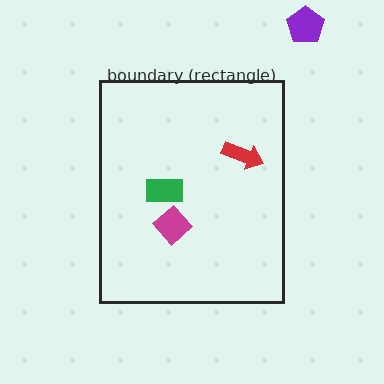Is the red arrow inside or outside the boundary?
Inside.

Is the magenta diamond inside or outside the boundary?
Inside.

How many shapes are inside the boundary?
3 inside, 1 outside.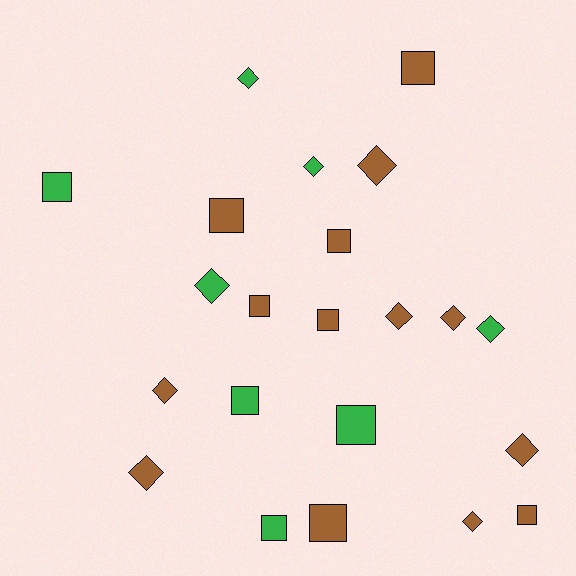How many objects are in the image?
There are 22 objects.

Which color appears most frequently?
Brown, with 14 objects.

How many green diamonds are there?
There are 4 green diamonds.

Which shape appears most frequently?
Square, with 11 objects.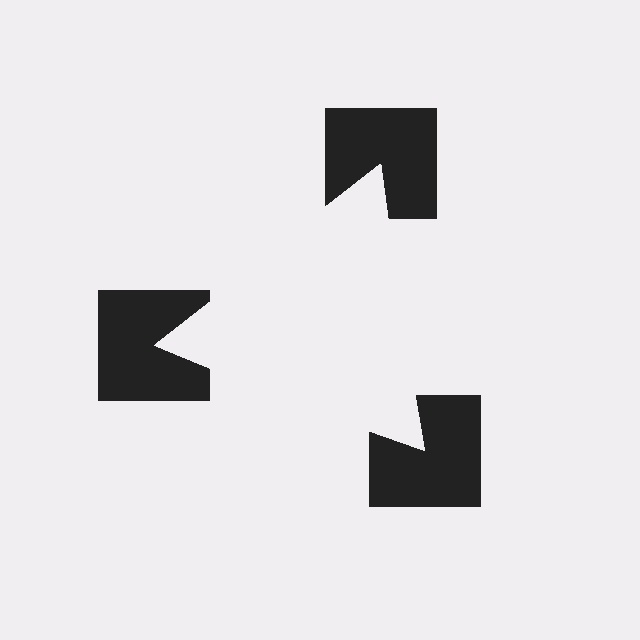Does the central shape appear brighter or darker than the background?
It typically appears slightly brighter than the background, even though no actual brightness change is drawn.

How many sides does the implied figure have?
3 sides.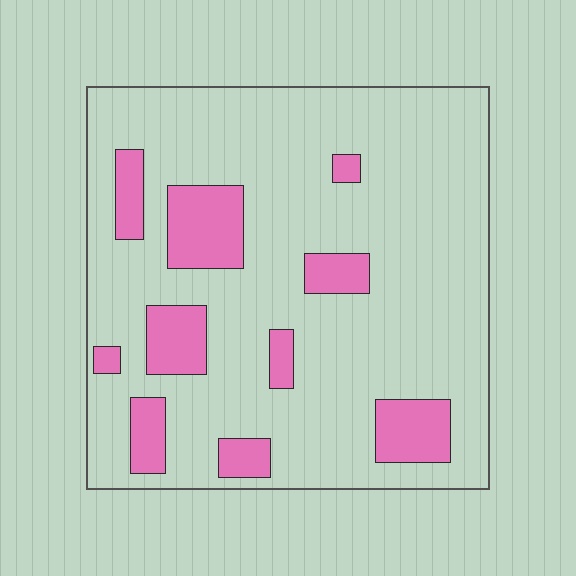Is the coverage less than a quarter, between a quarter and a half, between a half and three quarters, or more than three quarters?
Less than a quarter.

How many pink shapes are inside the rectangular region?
10.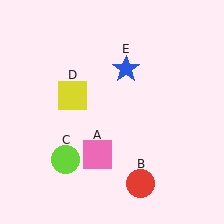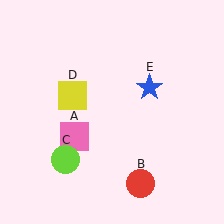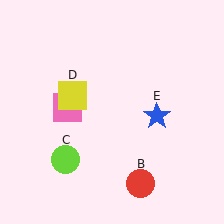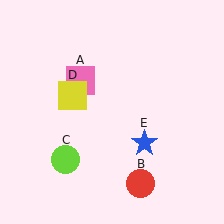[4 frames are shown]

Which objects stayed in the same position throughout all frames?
Red circle (object B) and lime circle (object C) and yellow square (object D) remained stationary.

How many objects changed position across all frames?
2 objects changed position: pink square (object A), blue star (object E).